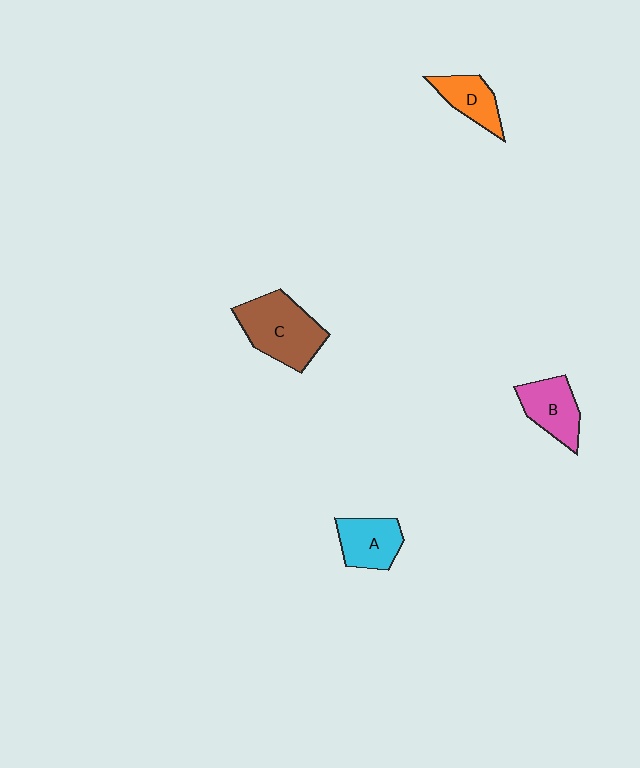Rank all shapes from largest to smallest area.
From largest to smallest: C (brown), B (pink), A (cyan), D (orange).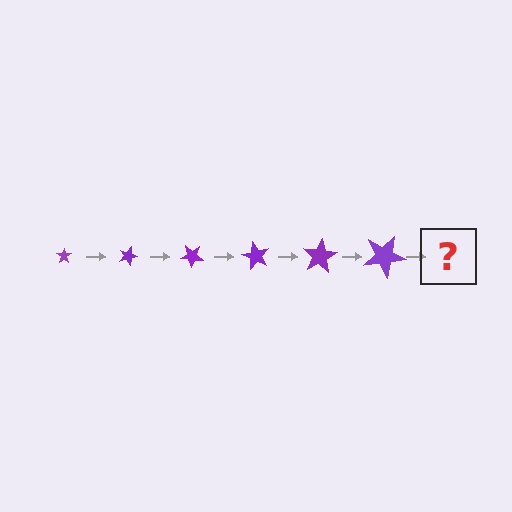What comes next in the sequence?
The next element should be a star, larger than the previous one and rotated 120 degrees from the start.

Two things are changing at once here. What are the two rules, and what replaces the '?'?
The two rules are that the star grows larger each step and it rotates 20 degrees each step. The '?' should be a star, larger than the previous one and rotated 120 degrees from the start.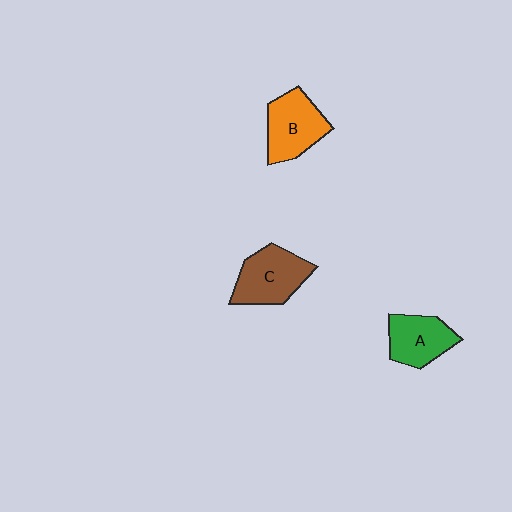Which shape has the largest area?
Shape C (brown).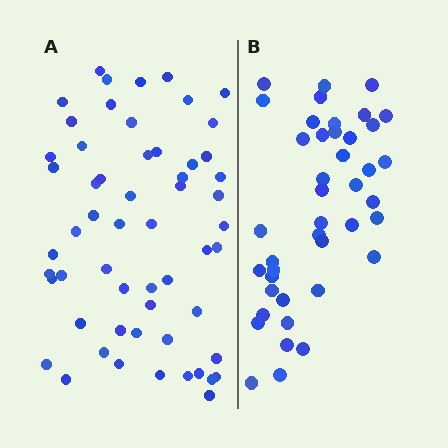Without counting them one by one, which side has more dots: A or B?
Region A (the left region) has more dots.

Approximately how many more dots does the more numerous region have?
Region A has approximately 15 more dots than region B.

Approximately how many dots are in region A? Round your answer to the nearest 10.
About 60 dots. (The exact count is 57, which rounds to 60.)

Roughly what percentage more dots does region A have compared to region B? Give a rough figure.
About 35% more.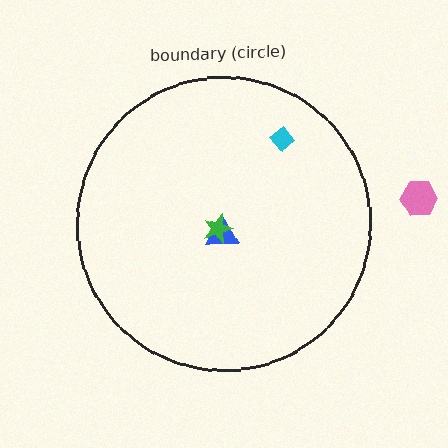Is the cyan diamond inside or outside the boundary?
Inside.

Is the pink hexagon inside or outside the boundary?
Outside.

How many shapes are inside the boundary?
3 inside, 1 outside.